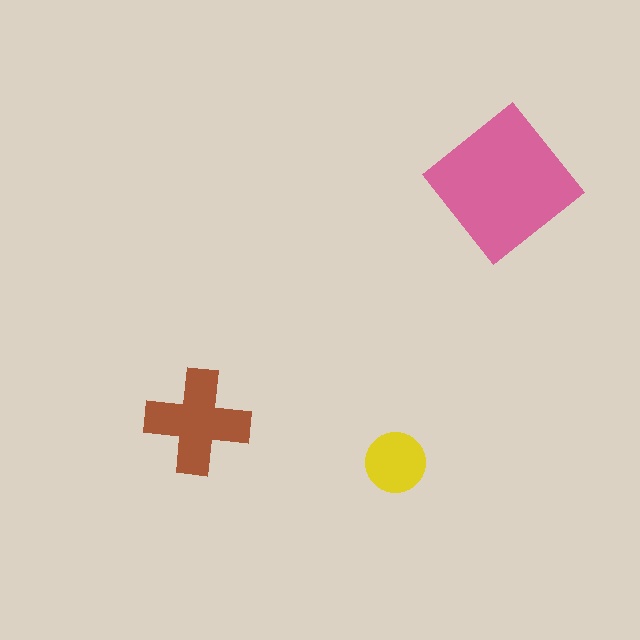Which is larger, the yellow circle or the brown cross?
The brown cross.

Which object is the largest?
The pink diamond.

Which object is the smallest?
The yellow circle.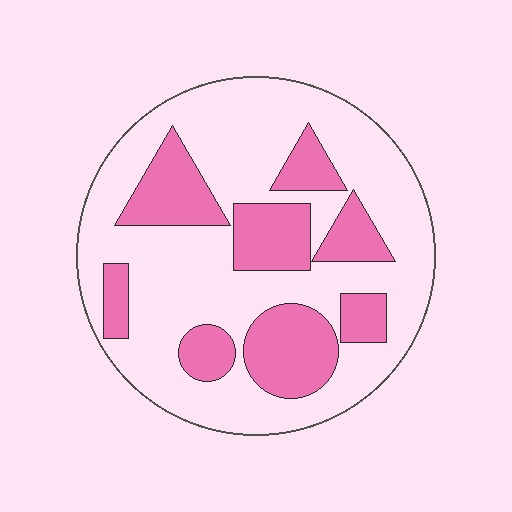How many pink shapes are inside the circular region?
8.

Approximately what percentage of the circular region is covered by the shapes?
Approximately 30%.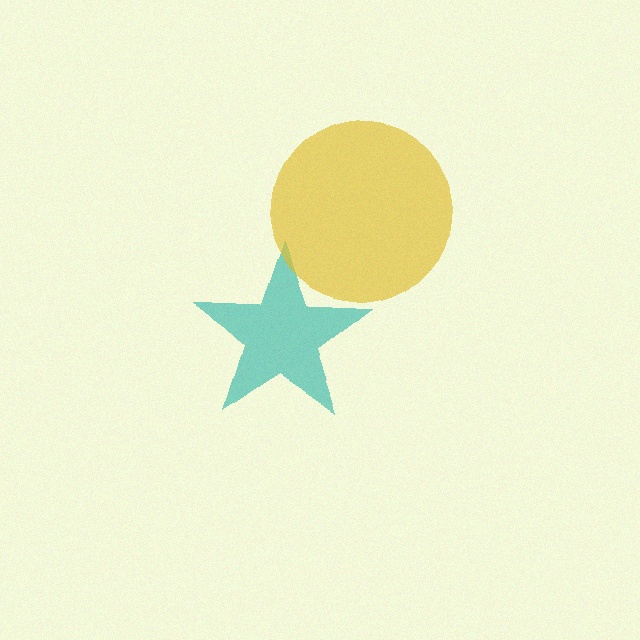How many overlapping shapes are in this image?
There are 2 overlapping shapes in the image.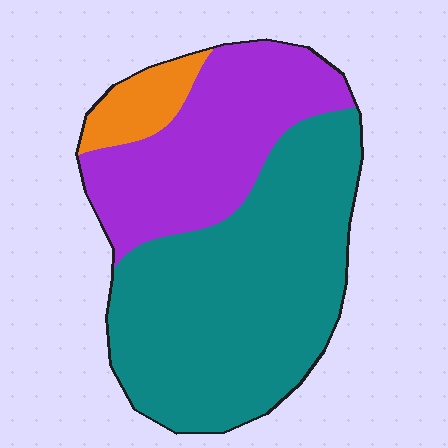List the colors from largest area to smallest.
From largest to smallest: teal, purple, orange.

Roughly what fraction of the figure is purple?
Purple covers roughly 35% of the figure.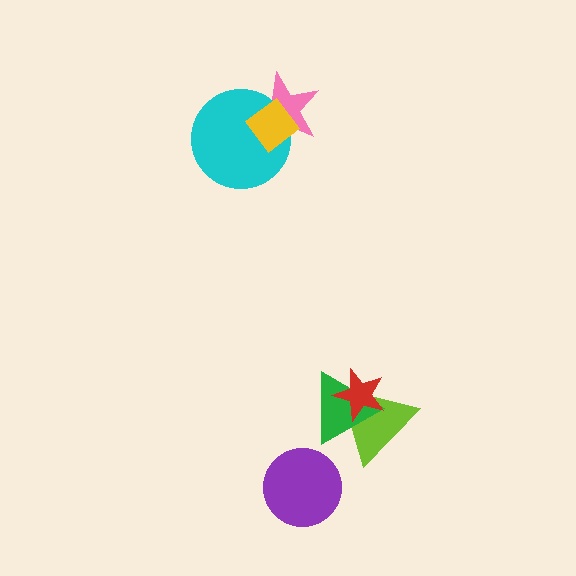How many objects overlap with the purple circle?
0 objects overlap with the purple circle.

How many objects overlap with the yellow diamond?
2 objects overlap with the yellow diamond.